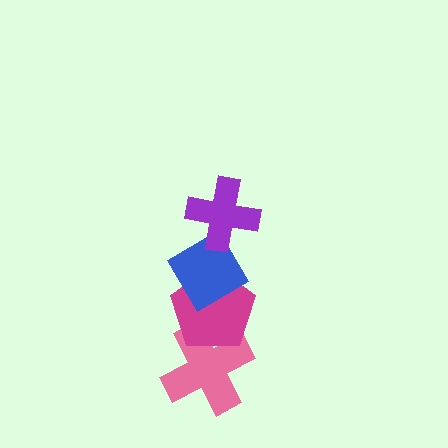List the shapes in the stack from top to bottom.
From top to bottom: the purple cross, the blue diamond, the magenta pentagon, the pink cross.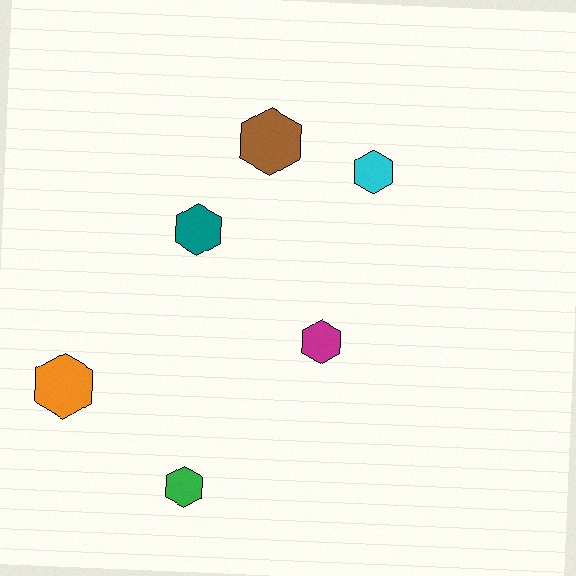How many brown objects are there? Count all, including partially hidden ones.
There is 1 brown object.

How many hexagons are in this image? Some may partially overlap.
There are 6 hexagons.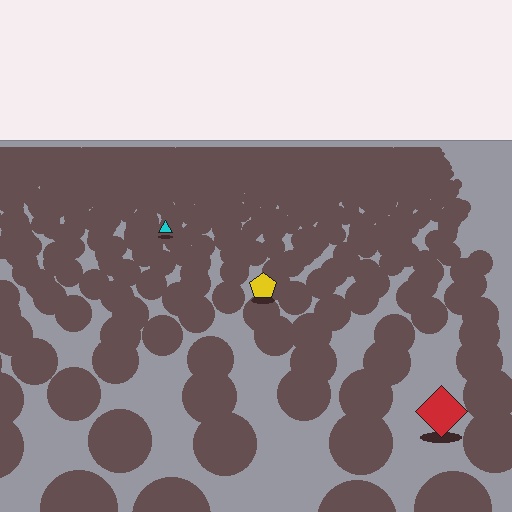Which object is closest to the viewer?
The red diamond is closest. The texture marks near it are larger and more spread out.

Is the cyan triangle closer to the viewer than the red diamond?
No. The red diamond is closer — you can tell from the texture gradient: the ground texture is coarser near it.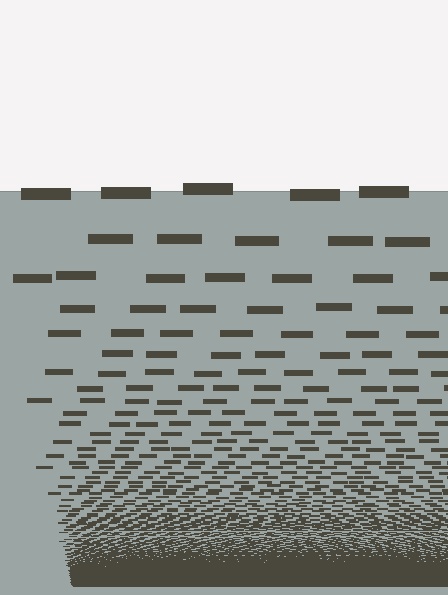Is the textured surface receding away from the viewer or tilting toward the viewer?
The surface appears to tilt toward the viewer. Texture elements get larger and sparser toward the top.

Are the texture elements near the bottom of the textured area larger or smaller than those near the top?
Smaller. The gradient is inverted — elements near the bottom are smaller and denser.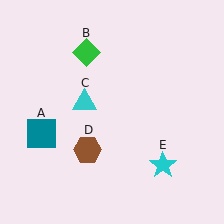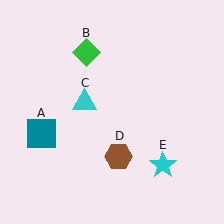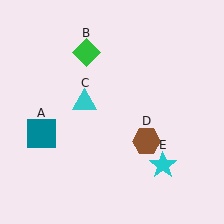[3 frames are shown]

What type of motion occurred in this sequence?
The brown hexagon (object D) rotated counterclockwise around the center of the scene.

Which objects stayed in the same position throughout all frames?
Teal square (object A) and green diamond (object B) and cyan triangle (object C) and cyan star (object E) remained stationary.